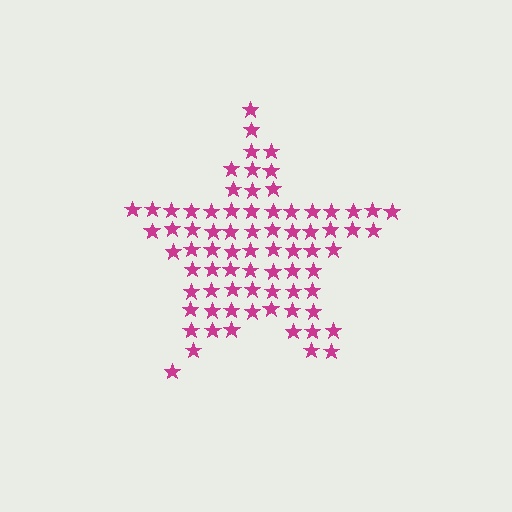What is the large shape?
The large shape is a star.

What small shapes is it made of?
It is made of small stars.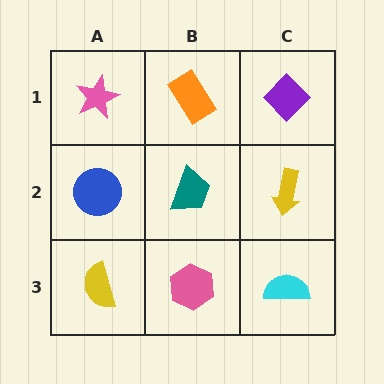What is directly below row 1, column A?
A blue circle.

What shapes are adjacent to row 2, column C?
A purple diamond (row 1, column C), a cyan semicircle (row 3, column C), a teal trapezoid (row 2, column B).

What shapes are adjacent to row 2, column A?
A pink star (row 1, column A), a yellow semicircle (row 3, column A), a teal trapezoid (row 2, column B).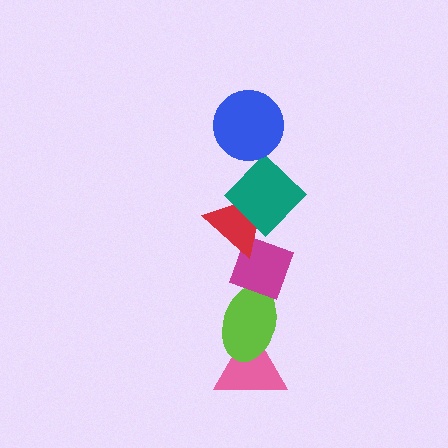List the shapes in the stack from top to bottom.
From top to bottom: the blue circle, the teal diamond, the red triangle, the magenta diamond, the lime ellipse, the pink triangle.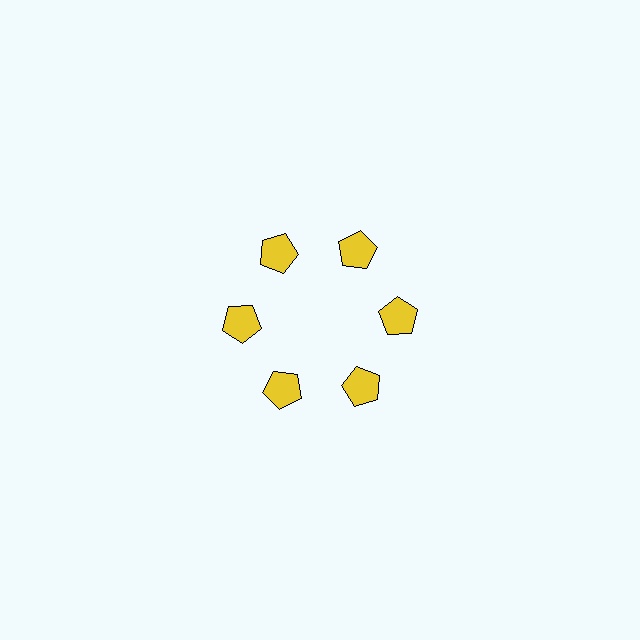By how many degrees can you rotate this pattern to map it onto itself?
The pattern maps onto itself every 60 degrees of rotation.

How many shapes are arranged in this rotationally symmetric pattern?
There are 6 shapes, arranged in 6 groups of 1.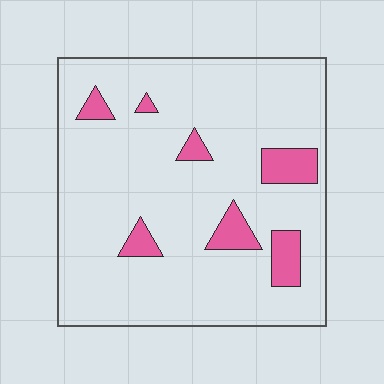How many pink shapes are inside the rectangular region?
7.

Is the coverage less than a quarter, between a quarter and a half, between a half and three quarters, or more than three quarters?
Less than a quarter.